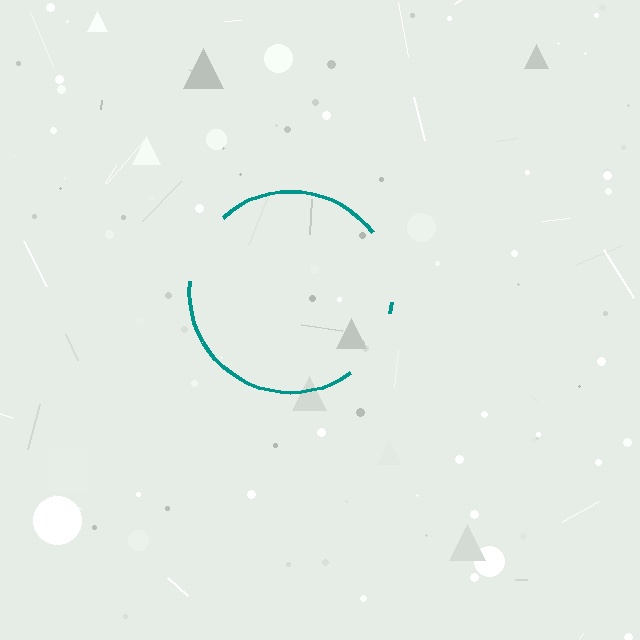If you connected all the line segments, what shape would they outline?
They would outline a circle.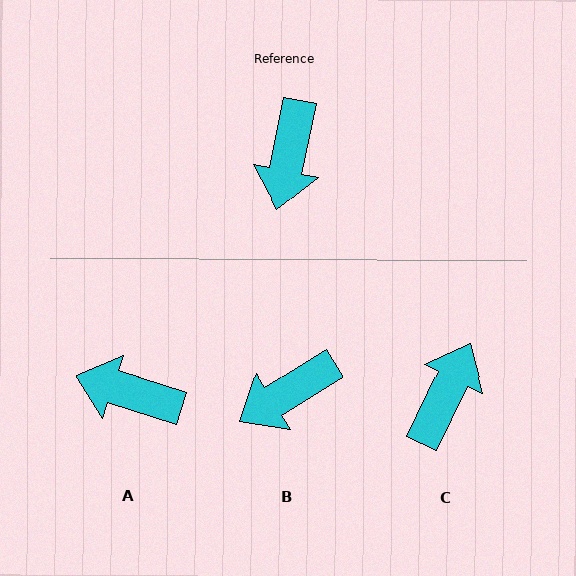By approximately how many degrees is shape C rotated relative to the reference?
Approximately 166 degrees counter-clockwise.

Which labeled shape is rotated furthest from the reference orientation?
C, about 166 degrees away.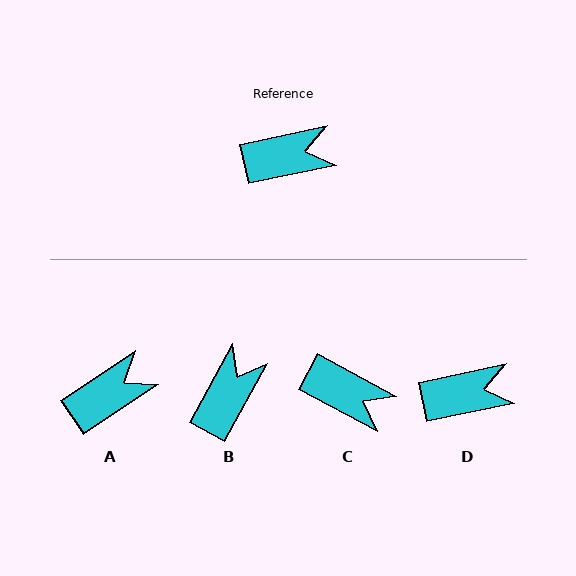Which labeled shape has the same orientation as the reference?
D.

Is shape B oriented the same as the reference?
No, it is off by about 49 degrees.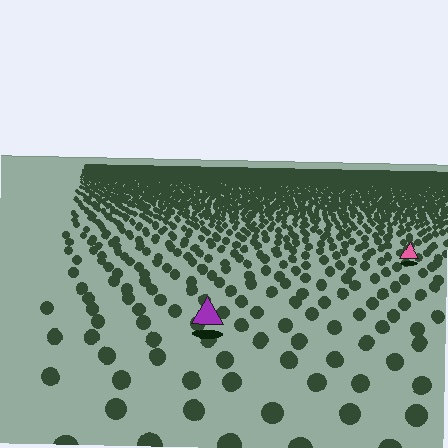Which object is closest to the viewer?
The purple triangle is closest. The texture marks near it are larger and more spread out.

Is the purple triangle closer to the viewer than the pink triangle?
Yes. The purple triangle is closer — you can tell from the texture gradient: the ground texture is coarser near it.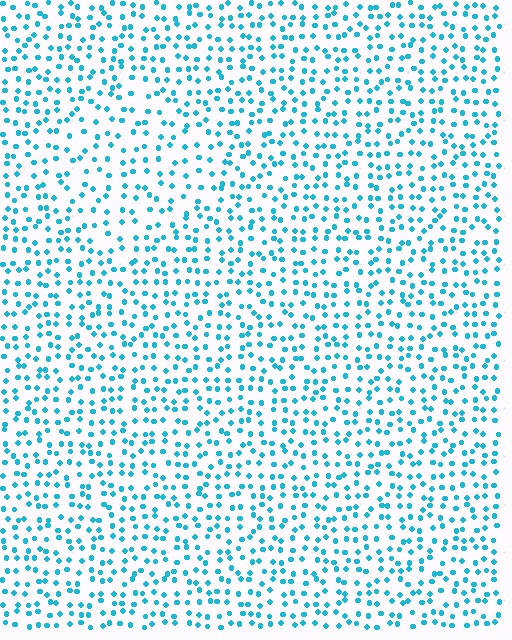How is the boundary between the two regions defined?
The boundary is defined by a change in element density (approximately 1.4x ratio). All elements are the same color, size, and shape.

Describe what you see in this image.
The image contains small cyan elements arranged at two different densities. A diamond-shaped region is visible where the elements are less densely packed than the surrounding area.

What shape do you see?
I see a diamond.